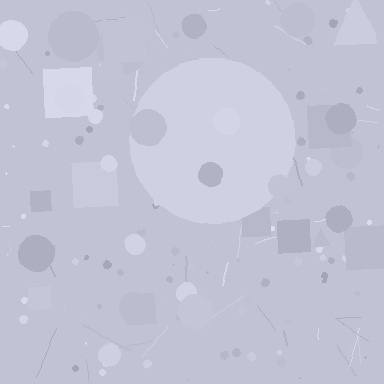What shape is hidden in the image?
A circle is hidden in the image.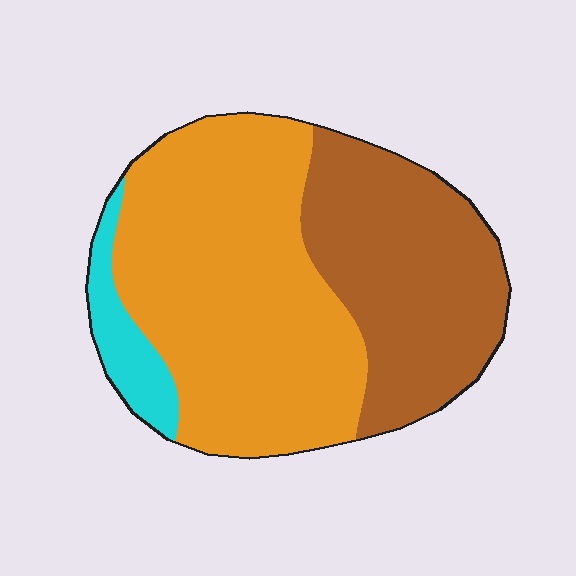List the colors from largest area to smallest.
From largest to smallest: orange, brown, cyan.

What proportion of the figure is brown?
Brown takes up between a quarter and a half of the figure.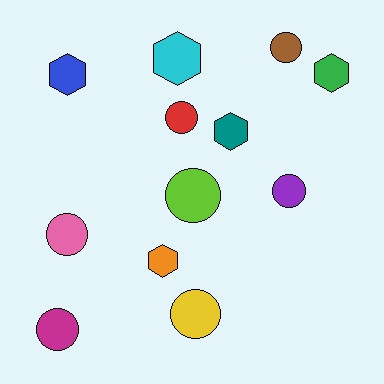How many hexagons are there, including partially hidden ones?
There are 5 hexagons.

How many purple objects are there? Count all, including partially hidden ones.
There is 1 purple object.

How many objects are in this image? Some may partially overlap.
There are 12 objects.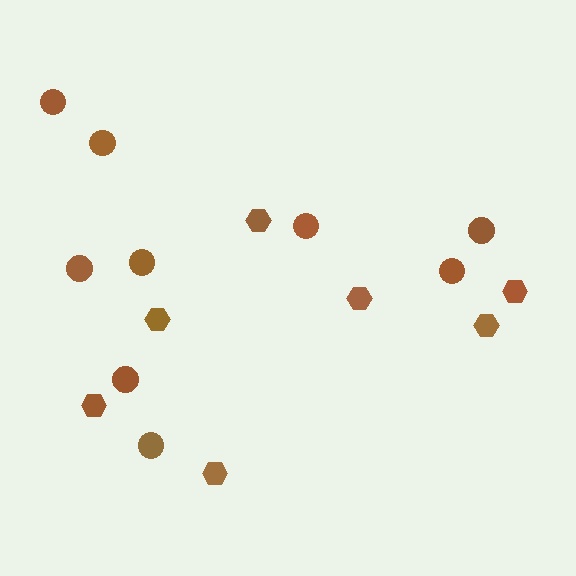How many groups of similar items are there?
There are 2 groups: one group of circles (9) and one group of hexagons (7).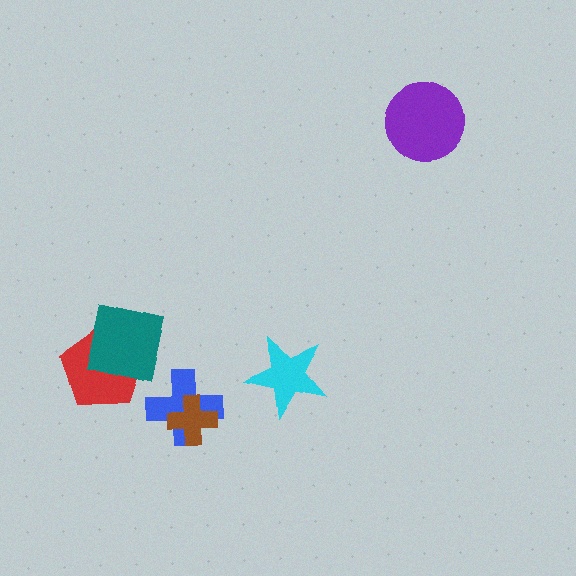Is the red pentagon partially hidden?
Yes, it is partially covered by another shape.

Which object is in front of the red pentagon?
The teal square is in front of the red pentagon.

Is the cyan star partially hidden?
No, no other shape covers it.